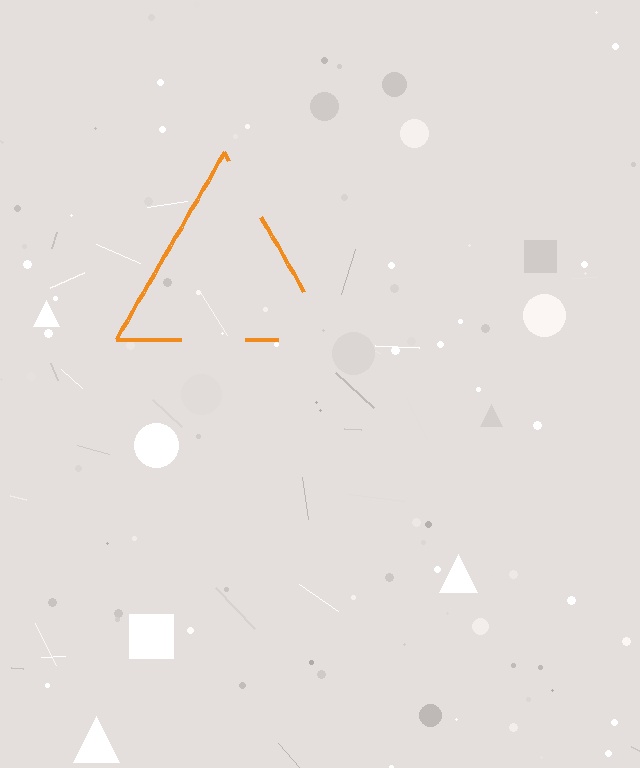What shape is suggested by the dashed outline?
The dashed outline suggests a triangle.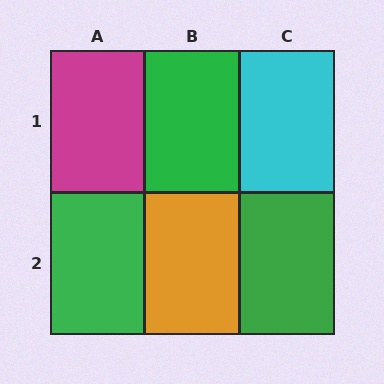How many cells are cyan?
1 cell is cyan.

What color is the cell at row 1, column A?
Magenta.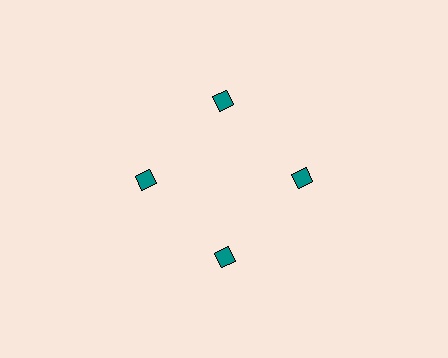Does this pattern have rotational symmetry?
Yes, this pattern has 4-fold rotational symmetry. It looks the same after rotating 90 degrees around the center.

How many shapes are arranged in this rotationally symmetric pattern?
There are 4 shapes, arranged in 4 groups of 1.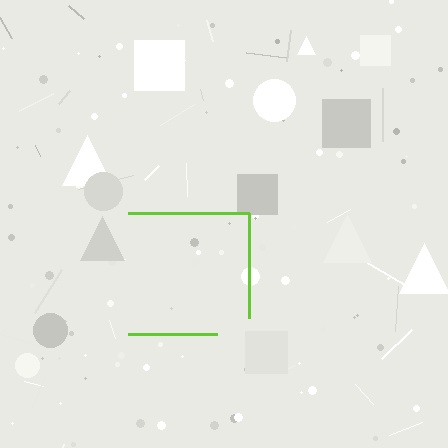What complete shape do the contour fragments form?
The contour fragments form a square.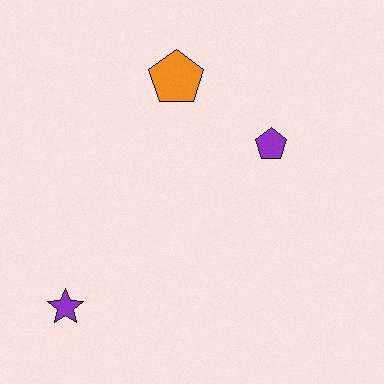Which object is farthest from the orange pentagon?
The purple star is farthest from the orange pentagon.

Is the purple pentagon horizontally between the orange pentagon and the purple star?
No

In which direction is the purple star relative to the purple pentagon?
The purple star is to the left of the purple pentagon.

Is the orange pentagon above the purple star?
Yes